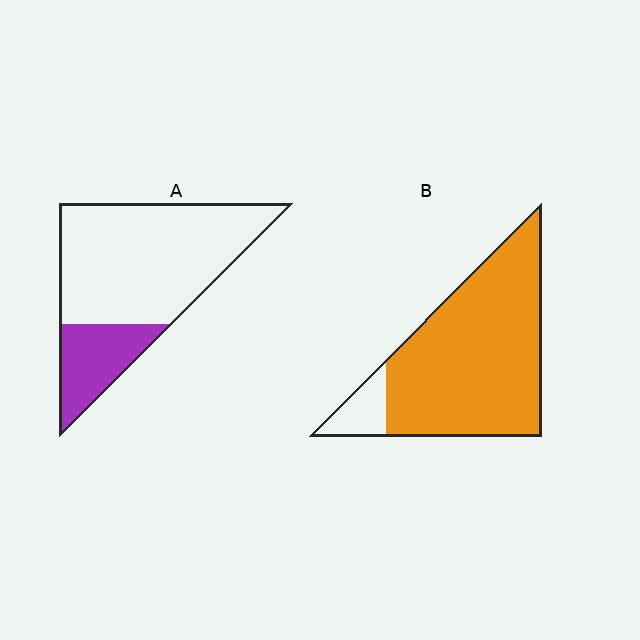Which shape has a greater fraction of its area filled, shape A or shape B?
Shape B.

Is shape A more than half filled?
No.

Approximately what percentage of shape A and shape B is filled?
A is approximately 25% and B is approximately 90%.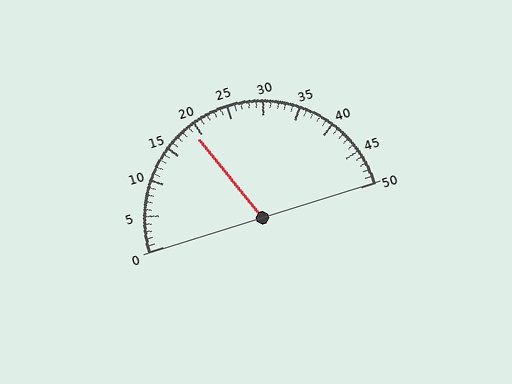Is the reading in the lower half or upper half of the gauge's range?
The reading is in the lower half of the range (0 to 50).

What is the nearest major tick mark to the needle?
The nearest major tick mark is 20.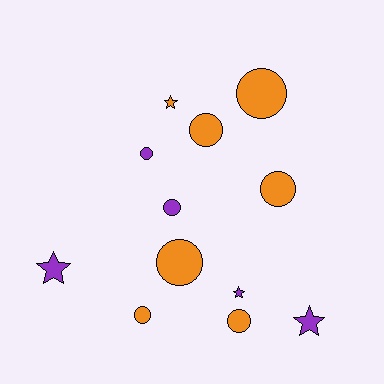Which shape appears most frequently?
Circle, with 8 objects.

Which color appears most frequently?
Orange, with 7 objects.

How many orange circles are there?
There are 6 orange circles.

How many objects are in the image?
There are 12 objects.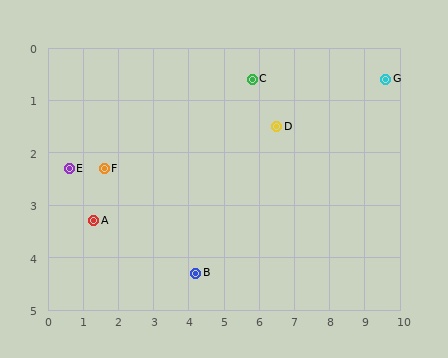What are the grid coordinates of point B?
Point B is at approximately (4.2, 4.3).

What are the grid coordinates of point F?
Point F is at approximately (1.6, 2.3).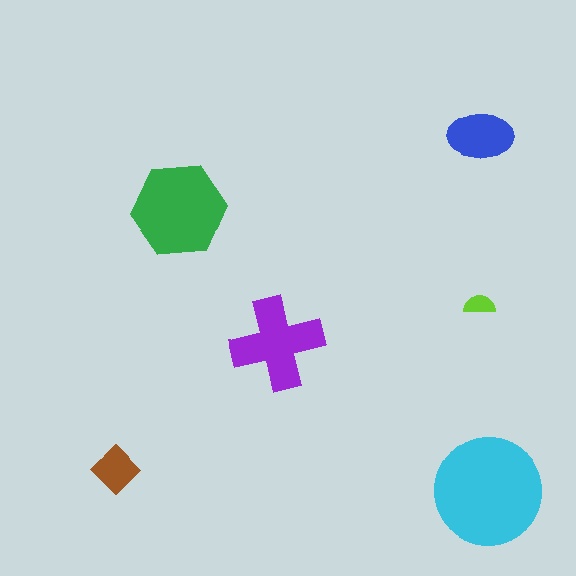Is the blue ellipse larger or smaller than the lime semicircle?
Larger.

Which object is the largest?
The cyan circle.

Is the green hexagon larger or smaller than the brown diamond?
Larger.